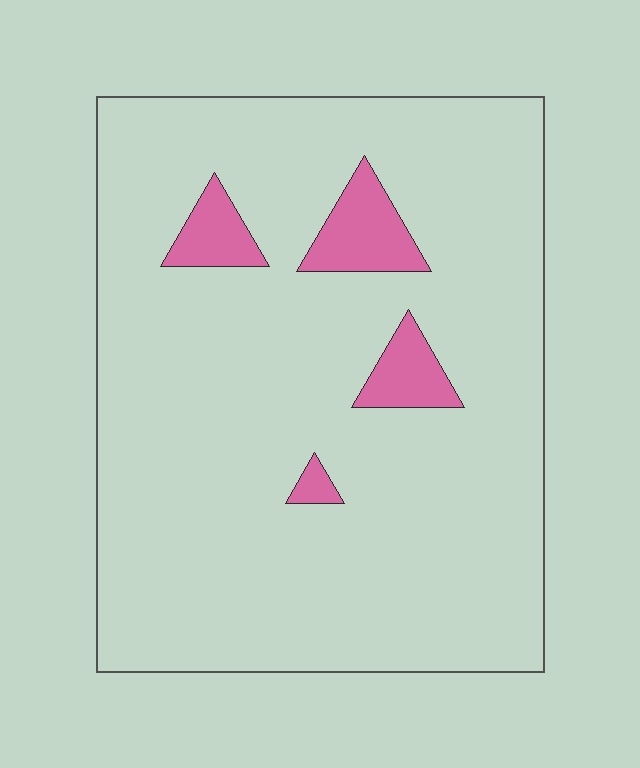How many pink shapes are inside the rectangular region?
4.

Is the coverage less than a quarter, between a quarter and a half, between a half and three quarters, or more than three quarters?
Less than a quarter.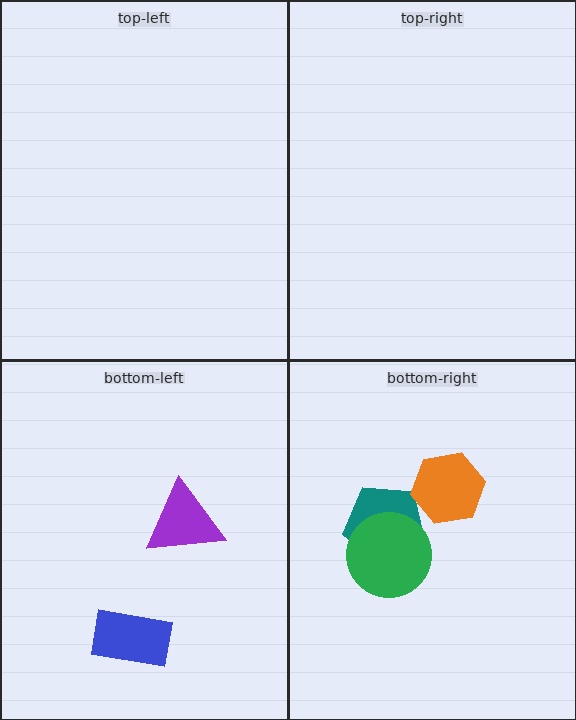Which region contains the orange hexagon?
The bottom-right region.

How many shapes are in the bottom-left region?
2.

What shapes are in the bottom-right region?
The teal pentagon, the orange hexagon, the green circle.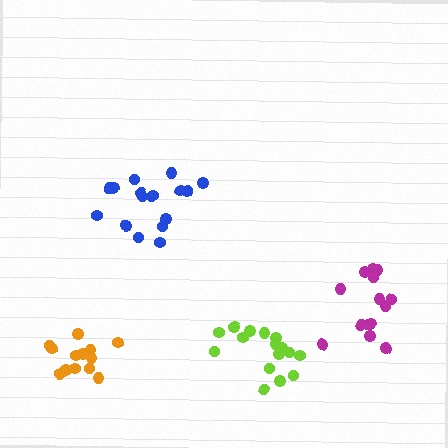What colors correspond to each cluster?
The clusters are colored: lime, blue, magenta, orange.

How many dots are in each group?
Group 1: 16 dots, Group 2: 17 dots, Group 3: 14 dots, Group 4: 14 dots (61 total).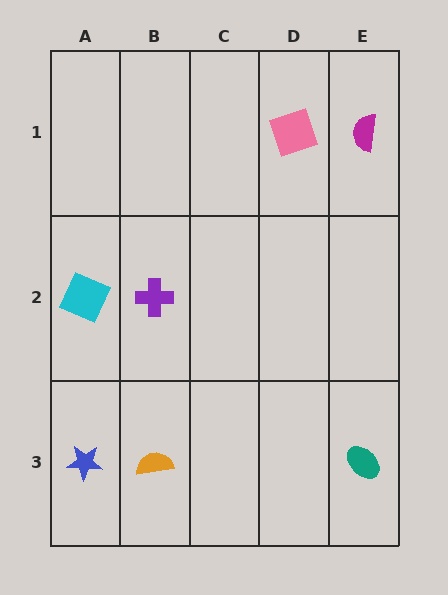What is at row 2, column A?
A cyan square.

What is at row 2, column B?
A purple cross.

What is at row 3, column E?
A teal ellipse.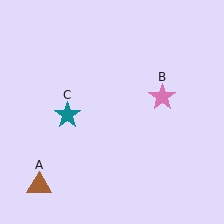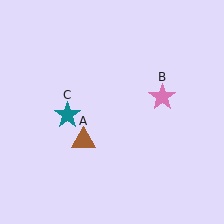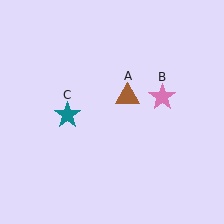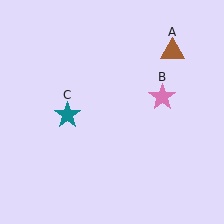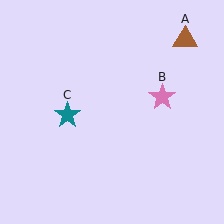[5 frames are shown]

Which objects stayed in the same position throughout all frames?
Pink star (object B) and teal star (object C) remained stationary.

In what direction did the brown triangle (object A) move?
The brown triangle (object A) moved up and to the right.